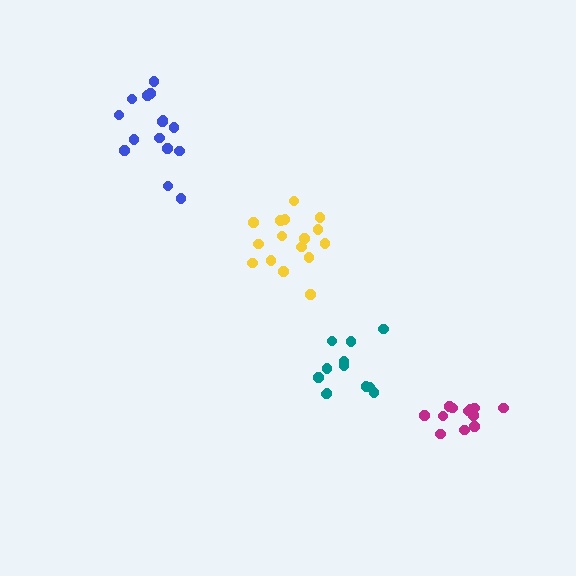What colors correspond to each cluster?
The clusters are colored: yellow, magenta, teal, blue.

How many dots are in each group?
Group 1: 16 dots, Group 2: 12 dots, Group 3: 12 dots, Group 4: 15 dots (55 total).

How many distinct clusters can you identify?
There are 4 distinct clusters.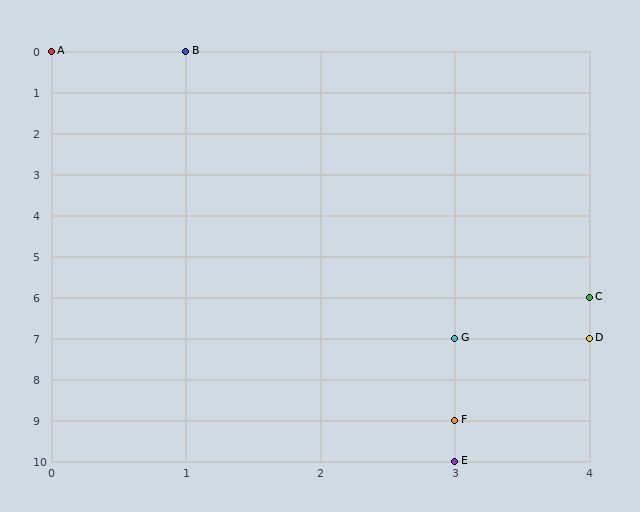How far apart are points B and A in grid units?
Points B and A are 1 column apart.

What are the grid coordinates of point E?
Point E is at grid coordinates (3, 10).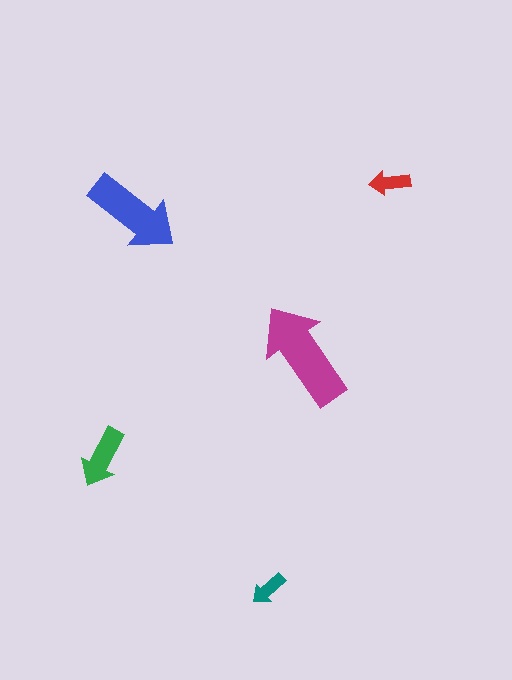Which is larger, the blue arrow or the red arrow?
The blue one.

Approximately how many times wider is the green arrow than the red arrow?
About 1.5 times wider.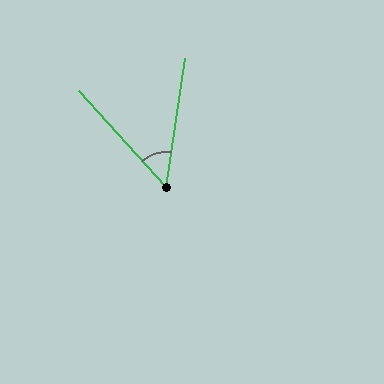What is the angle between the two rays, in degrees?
Approximately 51 degrees.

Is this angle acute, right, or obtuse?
It is acute.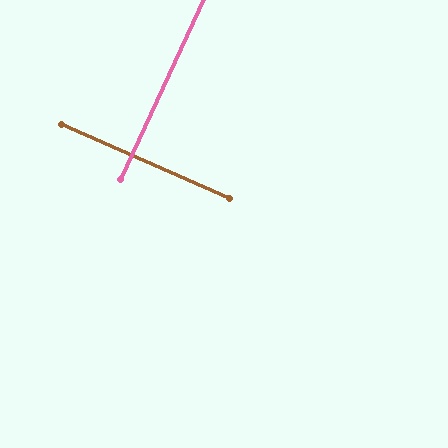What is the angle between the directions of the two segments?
Approximately 89 degrees.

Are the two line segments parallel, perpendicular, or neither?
Perpendicular — they meet at approximately 89°.